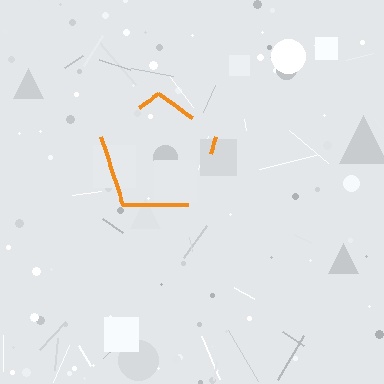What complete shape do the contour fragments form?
The contour fragments form a pentagon.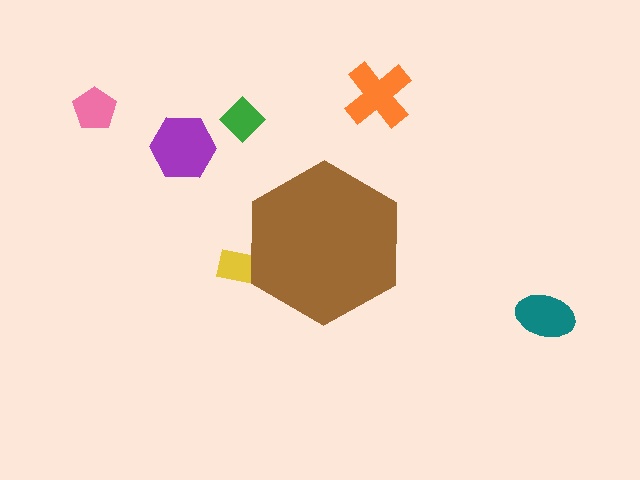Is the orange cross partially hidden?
No, the orange cross is fully visible.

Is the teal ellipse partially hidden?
No, the teal ellipse is fully visible.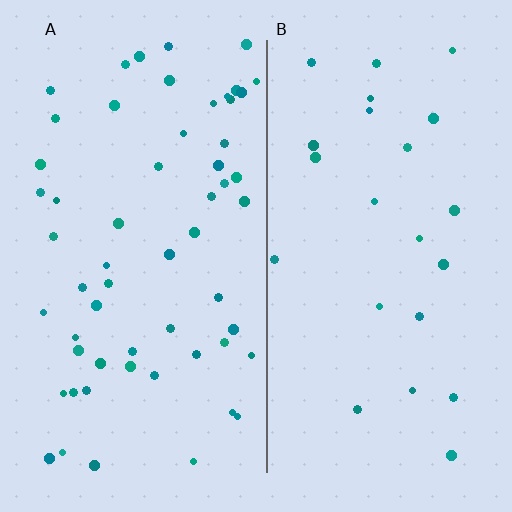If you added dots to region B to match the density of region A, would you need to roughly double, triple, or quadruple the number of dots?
Approximately double.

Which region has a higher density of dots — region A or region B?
A (the left).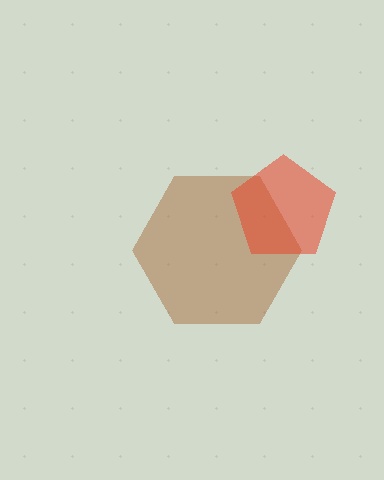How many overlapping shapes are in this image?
There are 2 overlapping shapes in the image.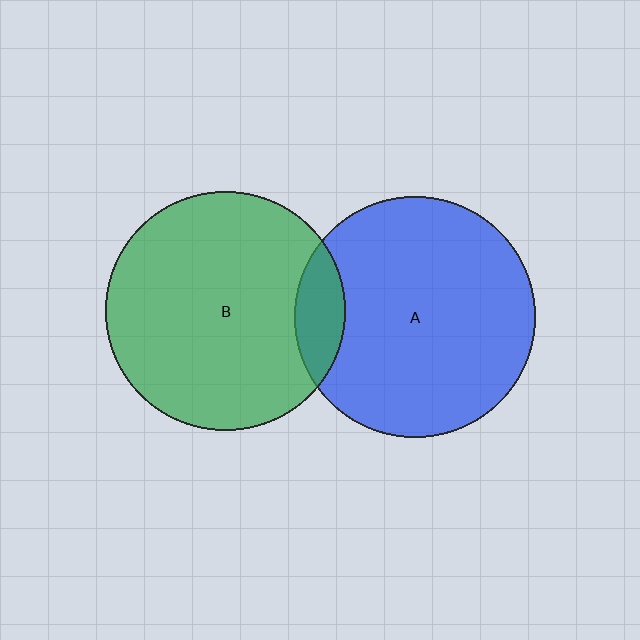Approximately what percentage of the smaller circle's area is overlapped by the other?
Approximately 10%.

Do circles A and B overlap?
Yes.